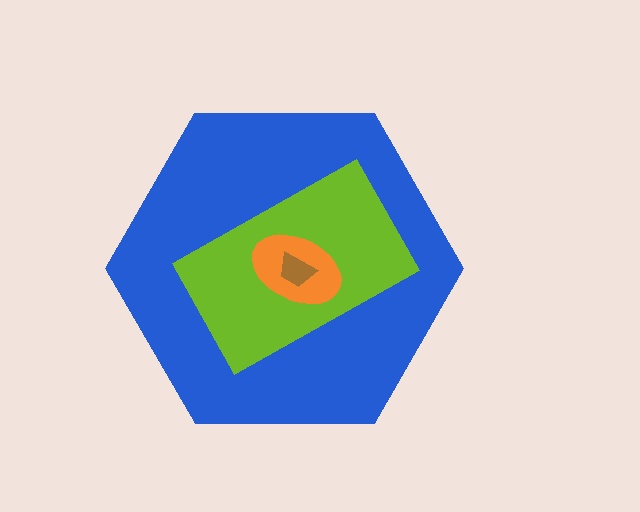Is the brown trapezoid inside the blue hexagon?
Yes.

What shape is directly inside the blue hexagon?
The lime rectangle.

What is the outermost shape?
The blue hexagon.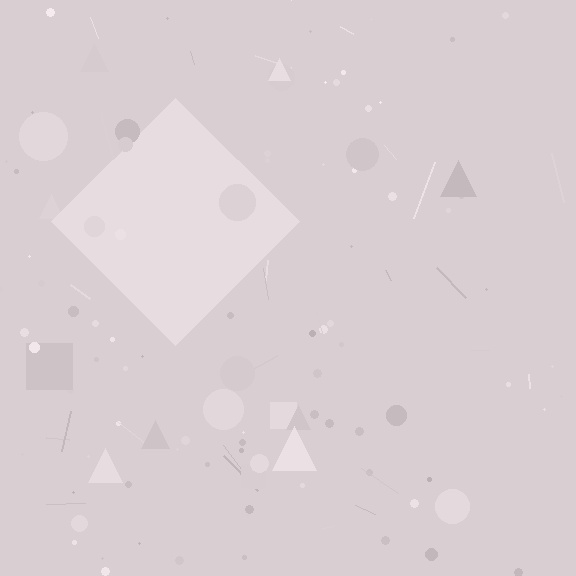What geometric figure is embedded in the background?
A diamond is embedded in the background.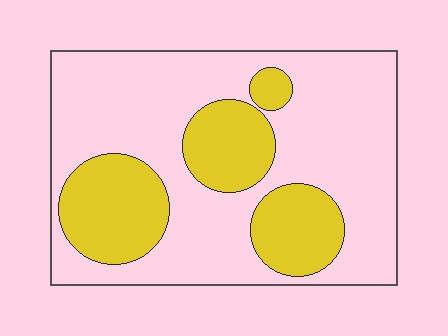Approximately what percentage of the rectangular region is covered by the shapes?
Approximately 30%.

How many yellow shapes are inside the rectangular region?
4.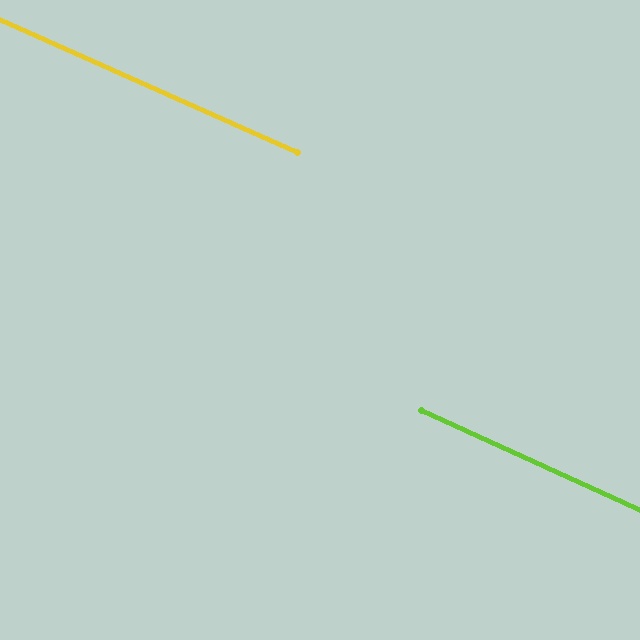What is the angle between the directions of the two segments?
Approximately 0 degrees.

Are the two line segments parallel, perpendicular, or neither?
Parallel — their directions differ by only 0.5°.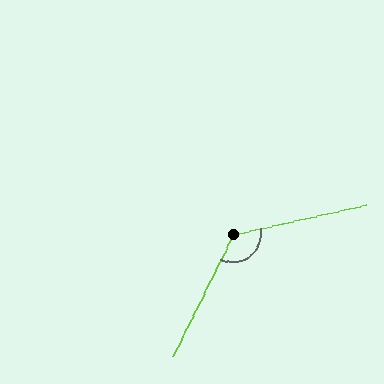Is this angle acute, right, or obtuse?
It is obtuse.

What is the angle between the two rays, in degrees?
Approximately 129 degrees.